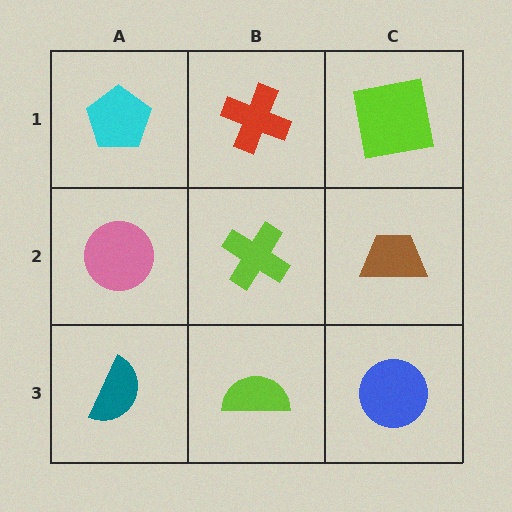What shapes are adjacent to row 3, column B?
A lime cross (row 2, column B), a teal semicircle (row 3, column A), a blue circle (row 3, column C).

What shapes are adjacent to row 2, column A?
A cyan pentagon (row 1, column A), a teal semicircle (row 3, column A), a lime cross (row 2, column B).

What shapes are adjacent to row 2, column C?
A lime square (row 1, column C), a blue circle (row 3, column C), a lime cross (row 2, column B).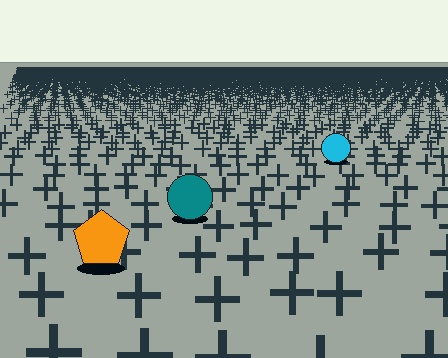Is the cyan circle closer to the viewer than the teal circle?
No. The teal circle is closer — you can tell from the texture gradient: the ground texture is coarser near it.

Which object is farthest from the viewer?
The cyan circle is farthest from the viewer. It appears smaller and the ground texture around it is denser.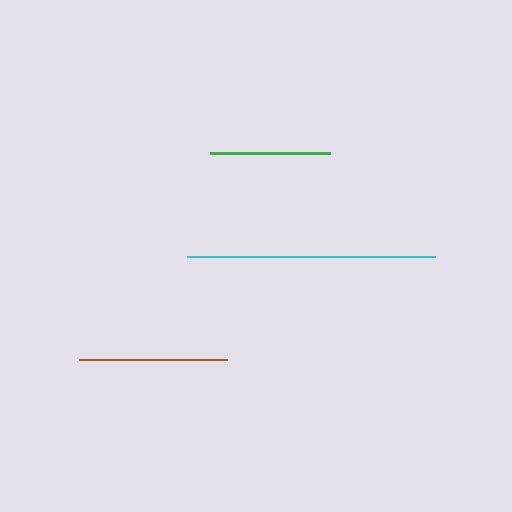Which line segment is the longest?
The cyan line is the longest at approximately 248 pixels.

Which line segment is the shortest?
The green line is the shortest at approximately 120 pixels.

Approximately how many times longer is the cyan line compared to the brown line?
The cyan line is approximately 1.7 times the length of the brown line.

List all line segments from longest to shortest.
From longest to shortest: cyan, brown, green.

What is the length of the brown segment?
The brown segment is approximately 148 pixels long.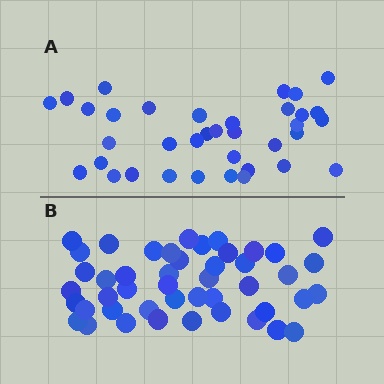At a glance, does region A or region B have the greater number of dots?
Region B (the bottom region) has more dots.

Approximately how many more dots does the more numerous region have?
Region B has roughly 10 or so more dots than region A.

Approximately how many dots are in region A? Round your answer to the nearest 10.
About 40 dots. (The exact count is 36, which rounds to 40.)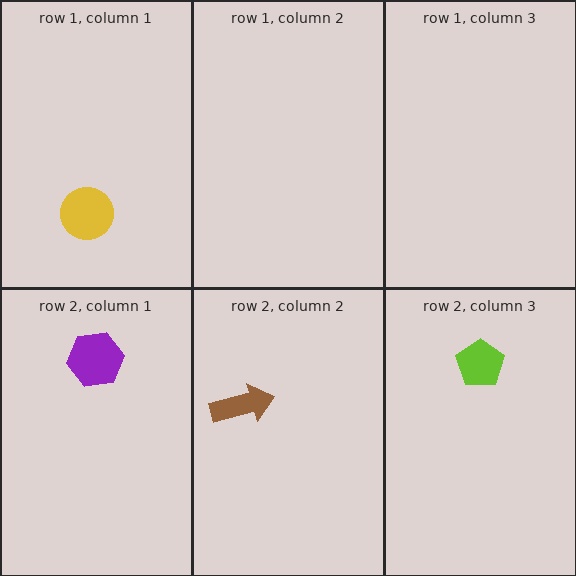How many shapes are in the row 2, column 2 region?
1.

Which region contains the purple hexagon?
The row 2, column 1 region.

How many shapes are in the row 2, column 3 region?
1.